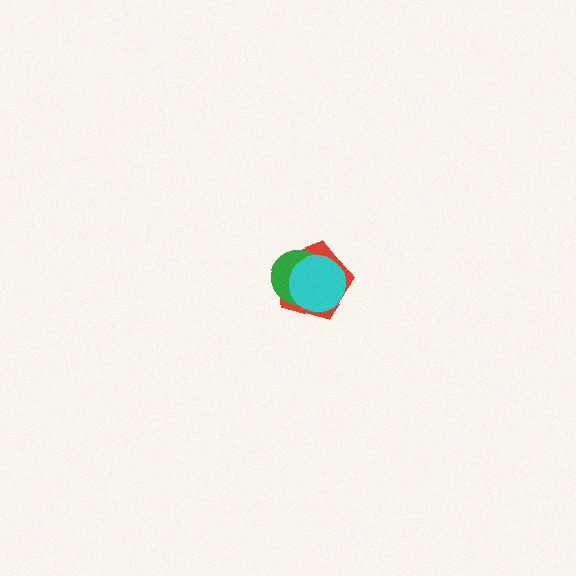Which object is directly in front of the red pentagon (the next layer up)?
The green circle is directly in front of the red pentagon.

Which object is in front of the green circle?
The cyan circle is in front of the green circle.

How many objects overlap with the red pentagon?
2 objects overlap with the red pentagon.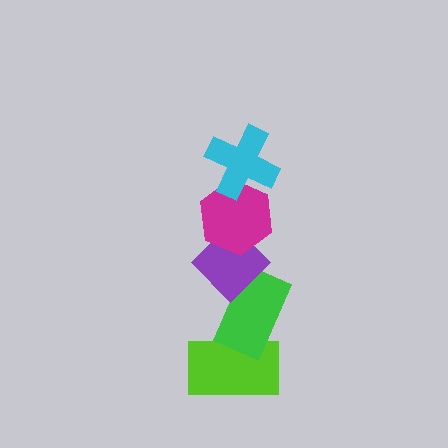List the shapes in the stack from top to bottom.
From top to bottom: the cyan cross, the magenta hexagon, the purple diamond, the green rectangle, the lime rectangle.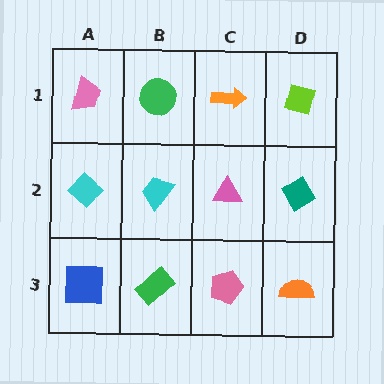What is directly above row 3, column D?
A teal diamond.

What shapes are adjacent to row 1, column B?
A cyan trapezoid (row 2, column B), a pink trapezoid (row 1, column A), an orange arrow (row 1, column C).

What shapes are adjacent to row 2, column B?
A green circle (row 1, column B), a green rectangle (row 3, column B), a cyan diamond (row 2, column A), a pink triangle (row 2, column C).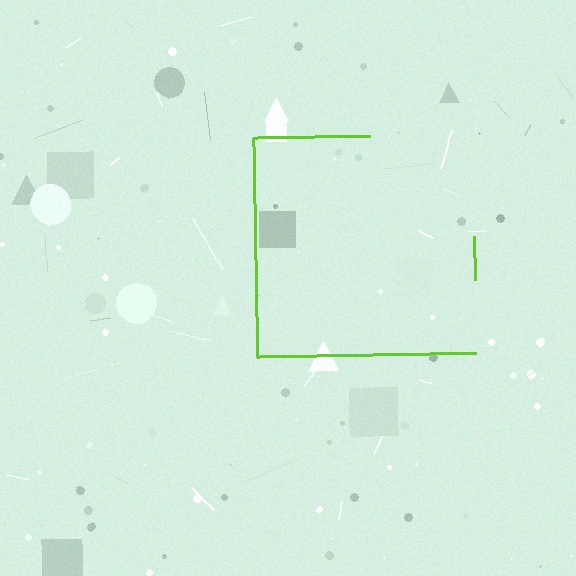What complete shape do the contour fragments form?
The contour fragments form a square.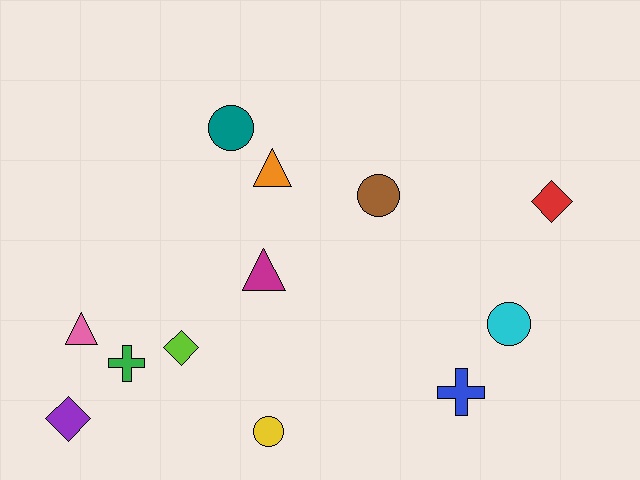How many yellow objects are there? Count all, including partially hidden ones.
There is 1 yellow object.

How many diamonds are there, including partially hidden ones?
There are 3 diamonds.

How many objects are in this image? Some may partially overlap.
There are 12 objects.